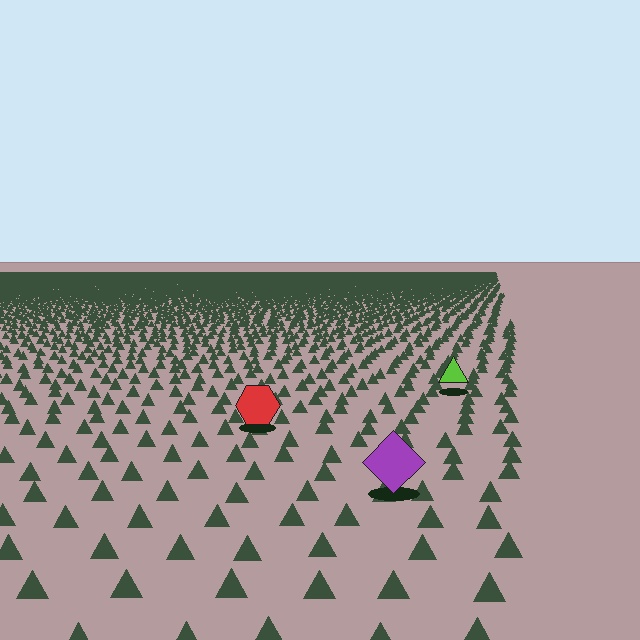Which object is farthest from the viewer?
The lime triangle is farthest from the viewer. It appears smaller and the ground texture around it is denser.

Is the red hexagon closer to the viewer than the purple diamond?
No. The purple diamond is closer — you can tell from the texture gradient: the ground texture is coarser near it.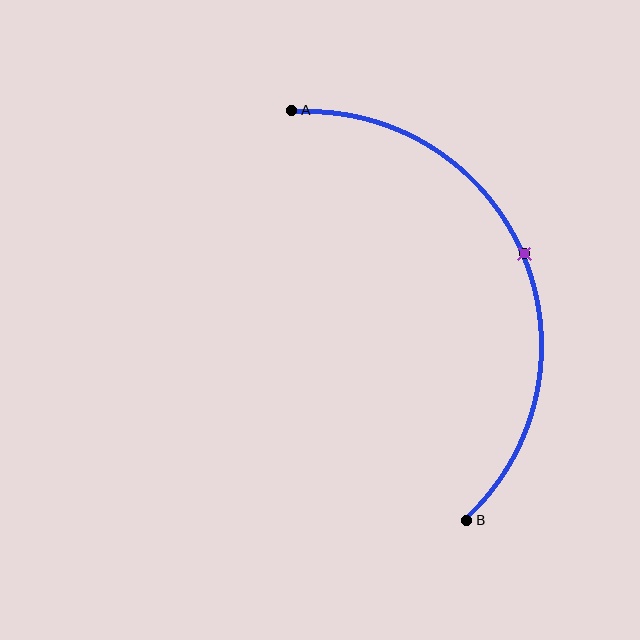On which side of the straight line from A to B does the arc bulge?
The arc bulges to the right of the straight line connecting A and B.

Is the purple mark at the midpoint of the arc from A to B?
Yes. The purple mark lies on the arc at equal arc-length from both A and B — it is the arc midpoint.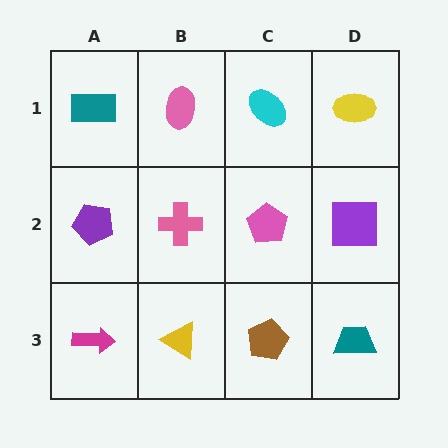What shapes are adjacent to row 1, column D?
A purple square (row 2, column D), a cyan ellipse (row 1, column C).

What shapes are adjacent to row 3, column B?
A pink cross (row 2, column B), a magenta arrow (row 3, column A), a brown pentagon (row 3, column C).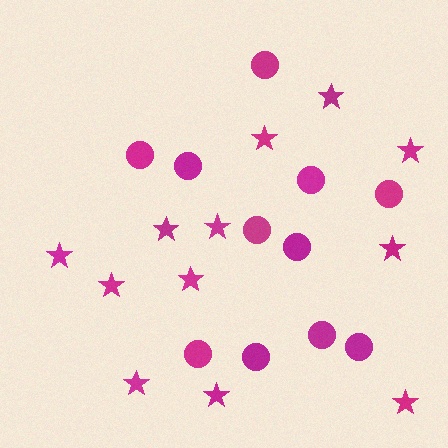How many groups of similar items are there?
There are 2 groups: one group of stars (12) and one group of circles (11).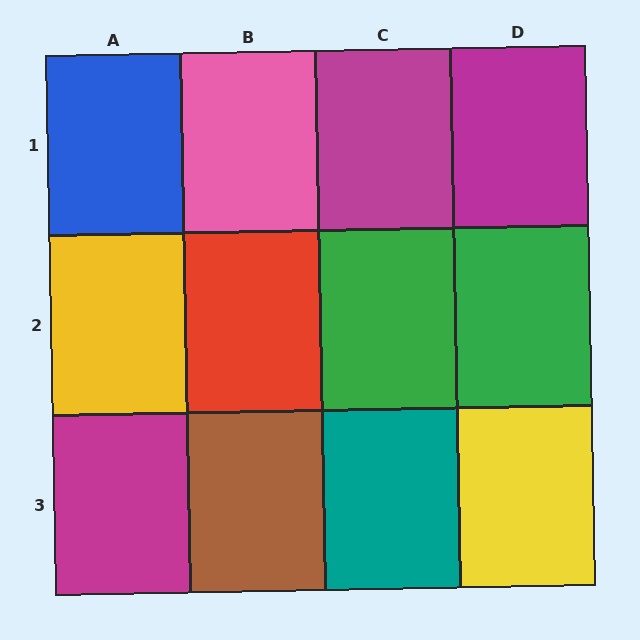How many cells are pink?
1 cell is pink.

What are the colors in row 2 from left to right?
Yellow, red, green, green.